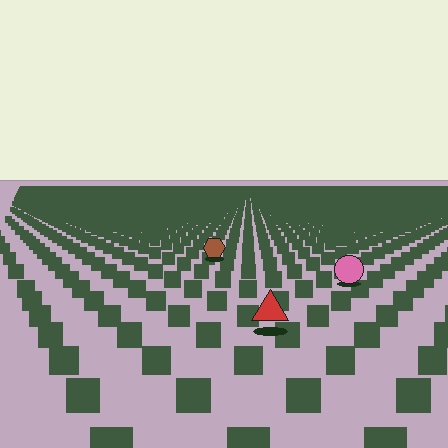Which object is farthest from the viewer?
The brown hexagon is farthest from the viewer. It appears smaller and the ground texture around it is denser.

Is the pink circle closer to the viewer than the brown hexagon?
Yes. The pink circle is closer — you can tell from the texture gradient: the ground texture is coarser near it.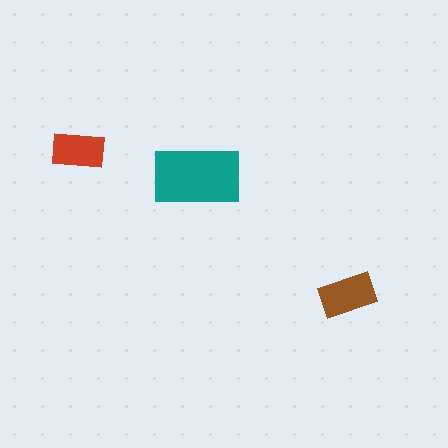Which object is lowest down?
The brown rectangle is bottommost.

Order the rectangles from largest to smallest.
the teal one, the brown one, the red one.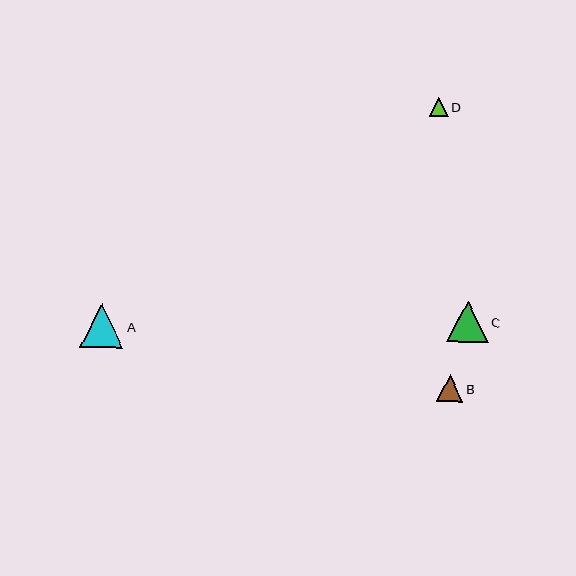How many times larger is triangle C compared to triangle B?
Triangle C is approximately 1.5 times the size of triangle B.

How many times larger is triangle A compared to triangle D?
Triangle A is approximately 2.3 times the size of triangle D.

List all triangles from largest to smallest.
From largest to smallest: A, C, B, D.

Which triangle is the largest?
Triangle A is the largest with a size of approximately 43 pixels.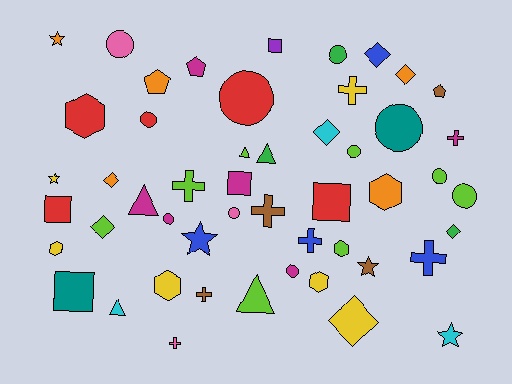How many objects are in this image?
There are 50 objects.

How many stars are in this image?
There are 5 stars.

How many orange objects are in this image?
There are 5 orange objects.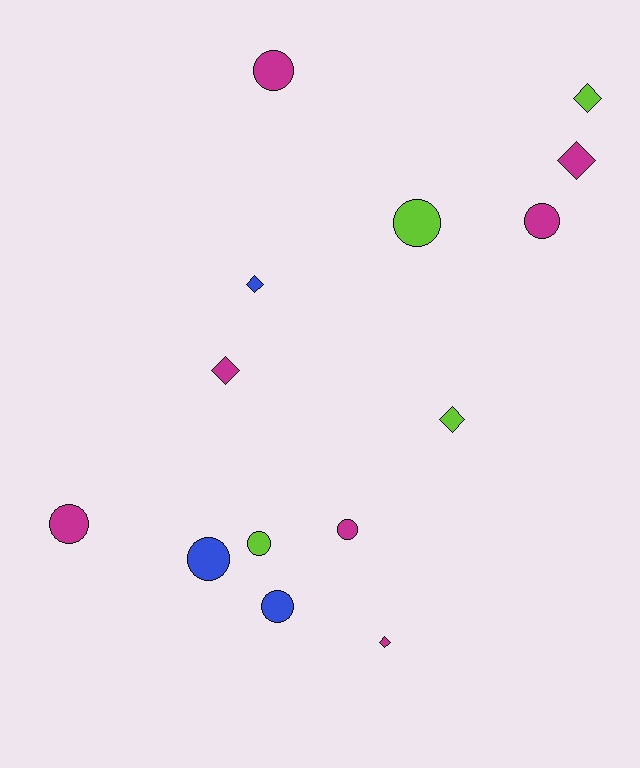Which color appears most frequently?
Magenta, with 7 objects.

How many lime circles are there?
There are 2 lime circles.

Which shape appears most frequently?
Circle, with 8 objects.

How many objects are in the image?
There are 14 objects.